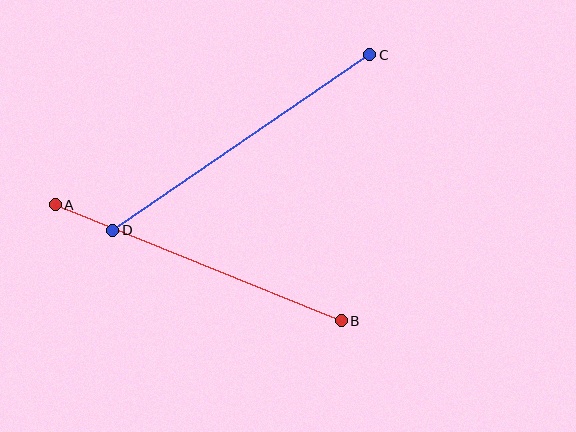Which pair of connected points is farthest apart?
Points C and D are farthest apart.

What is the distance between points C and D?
The distance is approximately 311 pixels.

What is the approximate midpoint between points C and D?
The midpoint is at approximately (241, 142) pixels.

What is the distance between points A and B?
The distance is approximately 308 pixels.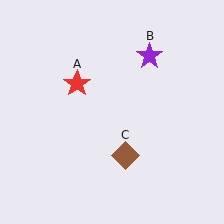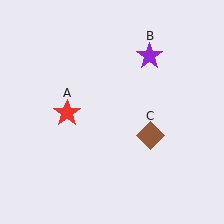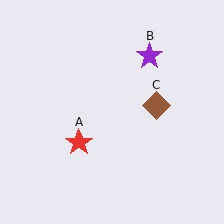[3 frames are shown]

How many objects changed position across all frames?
2 objects changed position: red star (object A), brown diamond (object C).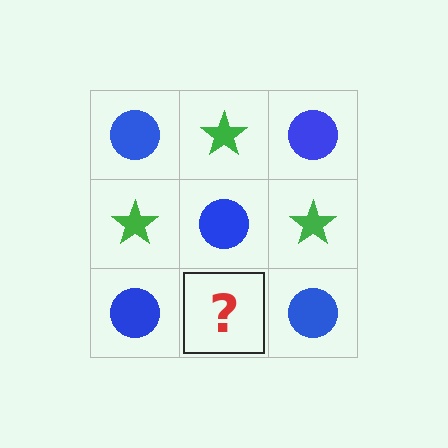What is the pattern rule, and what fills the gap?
The rule is that it alternates blue circle and green star in a checkerboard pattern. The gap should be filled with a green star.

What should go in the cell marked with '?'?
The missing cell should contain a green star.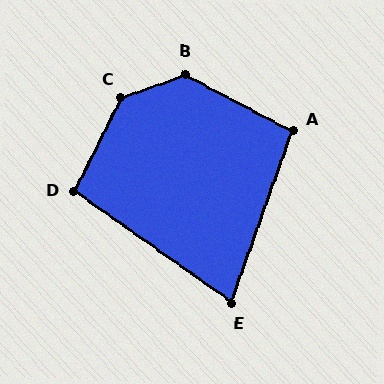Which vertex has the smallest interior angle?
E, at approximately 74 degrees.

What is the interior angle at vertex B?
Approximately 132 degrees (obtuse).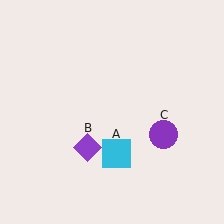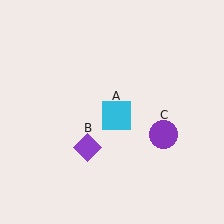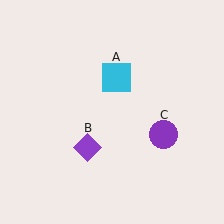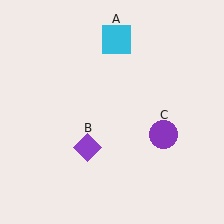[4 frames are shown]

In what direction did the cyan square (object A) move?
The cyan square (object A) moved up.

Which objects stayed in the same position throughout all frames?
Purple diamond (object B) and purple circle (object C) remained stationary.